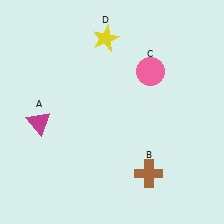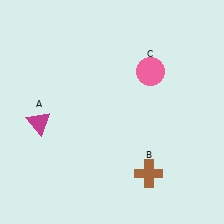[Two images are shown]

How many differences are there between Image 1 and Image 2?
There is 1 difference between the two images.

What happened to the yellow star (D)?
The yellow star (D) was removed in Image 2. It was in the top-left area of Image 1.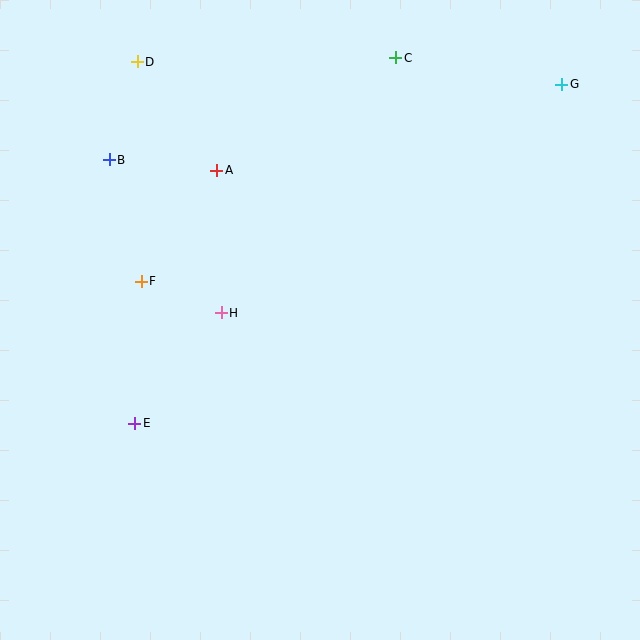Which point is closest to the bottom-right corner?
Point H is closest to the bottom-right corner.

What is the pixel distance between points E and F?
The distance between E and F is 142 pixels.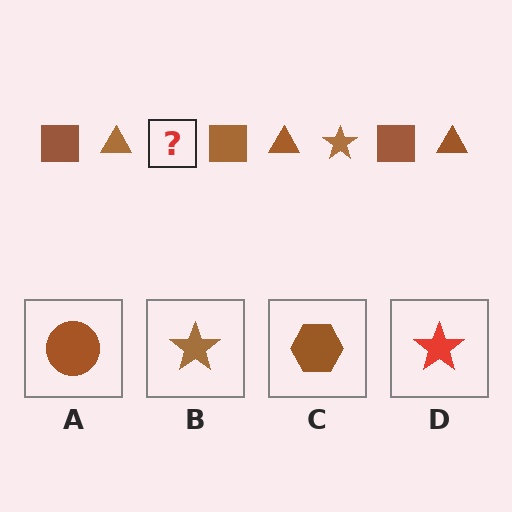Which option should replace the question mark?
Option B.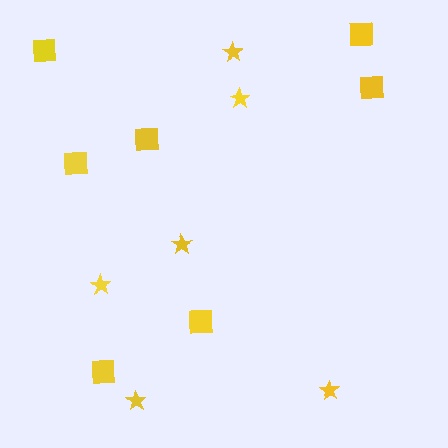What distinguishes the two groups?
There are 2 groups: one group of stars (6) and one group of squares (7).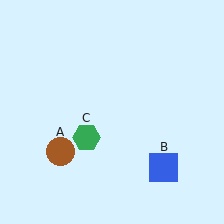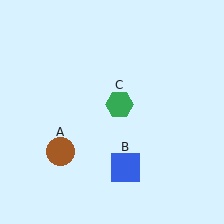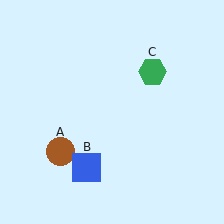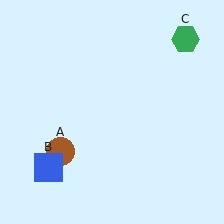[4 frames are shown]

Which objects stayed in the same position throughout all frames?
Brown circle (object A) remained stationary.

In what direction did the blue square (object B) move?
The blue square (object B) moved left.